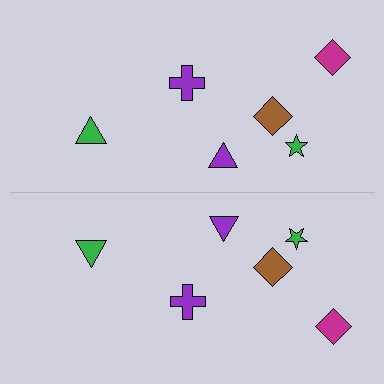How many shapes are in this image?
There are 12 shapes in this image.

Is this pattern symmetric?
Yes, this pattern has bilateral (reflection) symmetry.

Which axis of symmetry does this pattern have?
The pattern has a horizontal axis of symmetry running through the center of the image.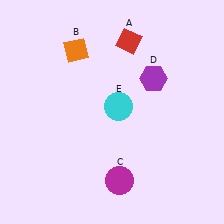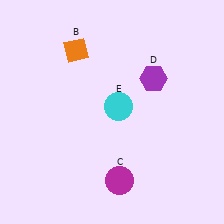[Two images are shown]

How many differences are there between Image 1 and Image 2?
There is 1 difference between the two images.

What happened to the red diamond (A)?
The red diamond (A) was removed in Image 2. It was in the top-right area of Image 1.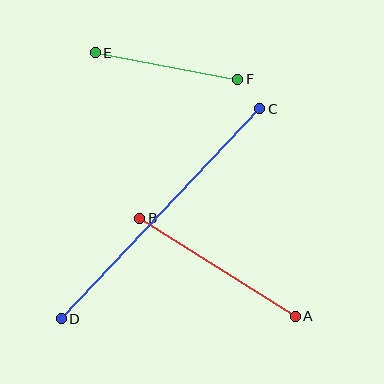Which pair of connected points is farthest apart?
Points C and D are farthest apart.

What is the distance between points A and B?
The distance is approximately 184 pixels.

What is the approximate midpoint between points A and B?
The midpoint is at approximately (217, 267) pixels.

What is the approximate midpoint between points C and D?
The midpoint is at approximately (160, 214) pixels.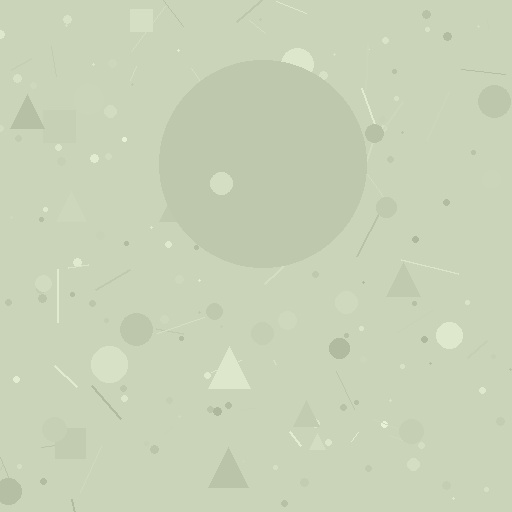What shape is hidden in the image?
A circle is hidden in the image.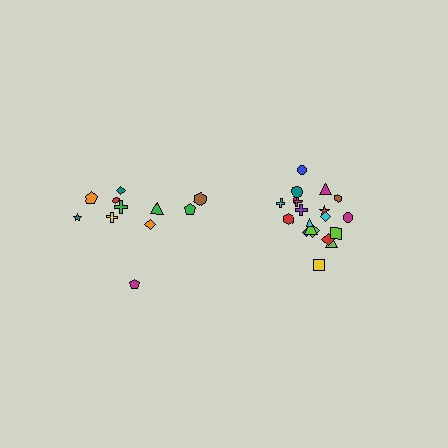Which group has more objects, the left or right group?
The right group.